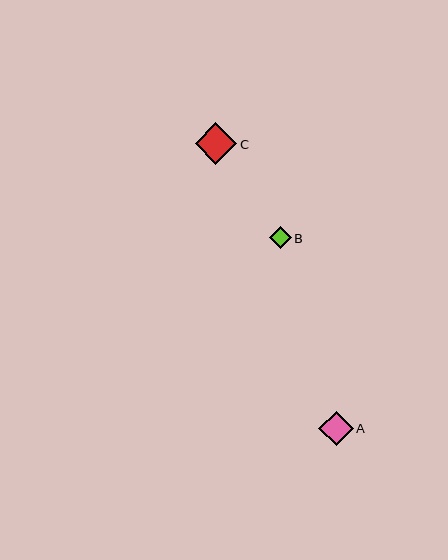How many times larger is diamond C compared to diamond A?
Diamond C is approximately 1.2 times the size of diamond A.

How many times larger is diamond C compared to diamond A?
Diamond C is approximately 1.2 times the size of diamond A.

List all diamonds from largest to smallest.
From largest to smallest: C, A, B.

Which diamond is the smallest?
Diamond B is the smallest with a size of approximately 22 pixels.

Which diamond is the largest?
Diamond C is the largest with a size of approximately 41 pixels.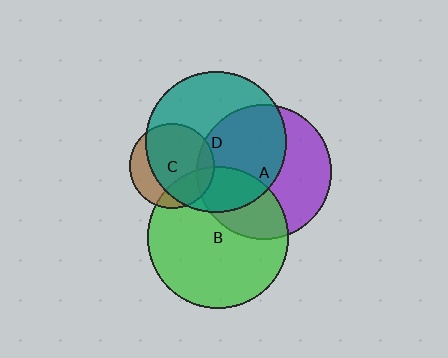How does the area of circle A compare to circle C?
Approximately 2.5 times.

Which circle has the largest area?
Circle B (green).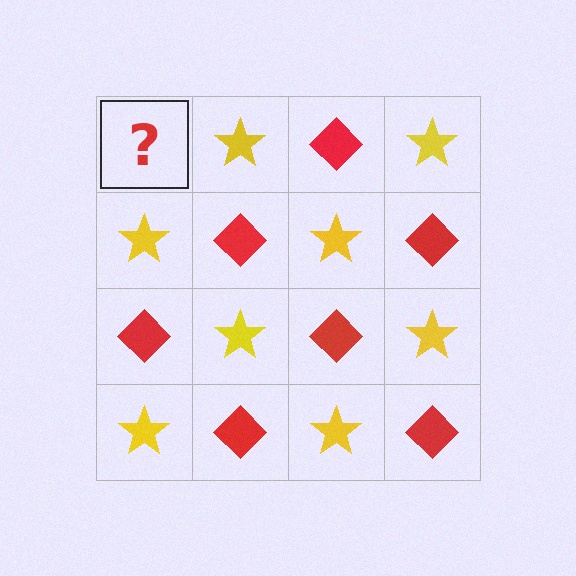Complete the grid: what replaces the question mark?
The question mark should be replaced with a red diamond.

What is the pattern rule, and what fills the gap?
The rule is that it alternates red diamond and yellow star in a checkerboard pattern. The gap should be filled with a red diamond.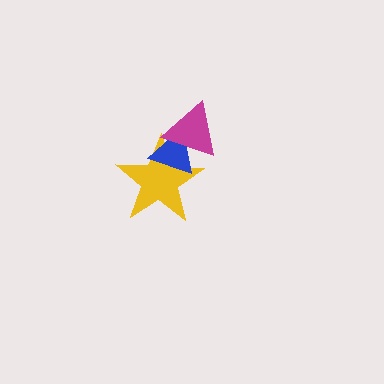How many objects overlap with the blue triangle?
2 objects overlap with the blue triangle.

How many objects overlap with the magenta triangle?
2 objects overlap with the magenta triangle.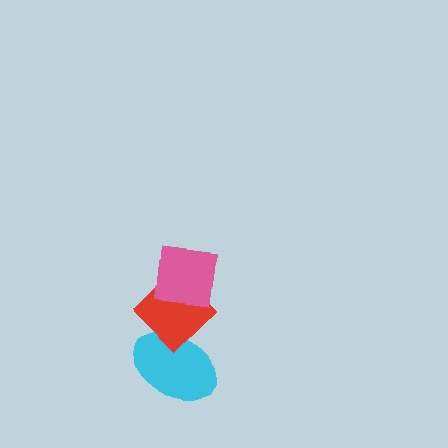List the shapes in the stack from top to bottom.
From top to bottom: the pink square, the red diamond, the cyan ellipse.